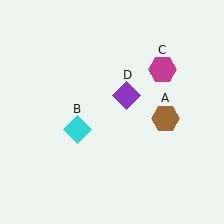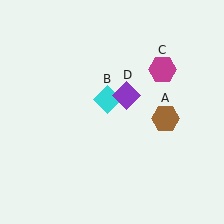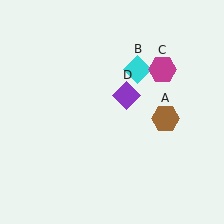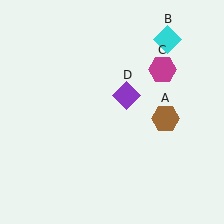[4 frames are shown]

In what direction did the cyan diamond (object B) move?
The cyan diamond (object B) moved up and to the right.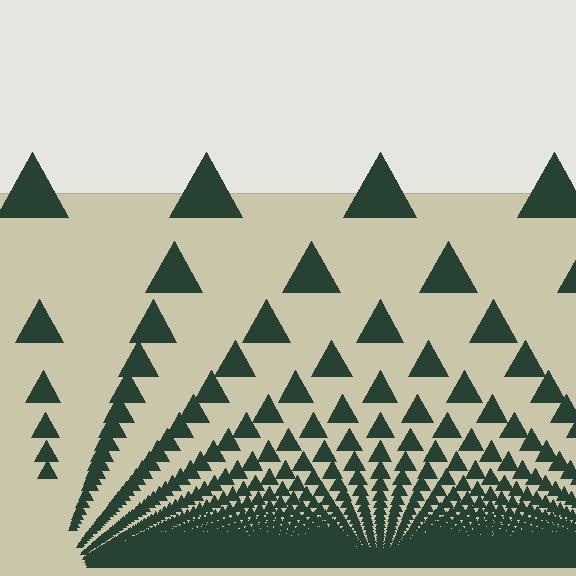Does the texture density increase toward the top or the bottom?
Density increases toward the bottom.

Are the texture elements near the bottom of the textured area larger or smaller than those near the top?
Smaller. The gradient is inverted — elements near the bottom are smaller and denser.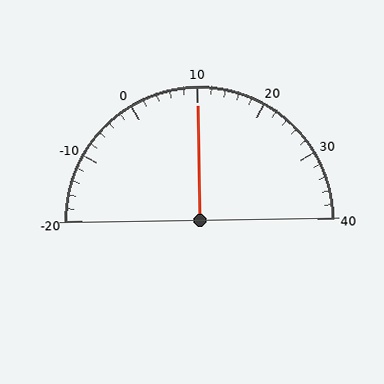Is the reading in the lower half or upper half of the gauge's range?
The reading is in the upper half of the range (-20 to 40).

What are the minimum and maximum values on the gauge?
The gauge ranges from -20 to 40.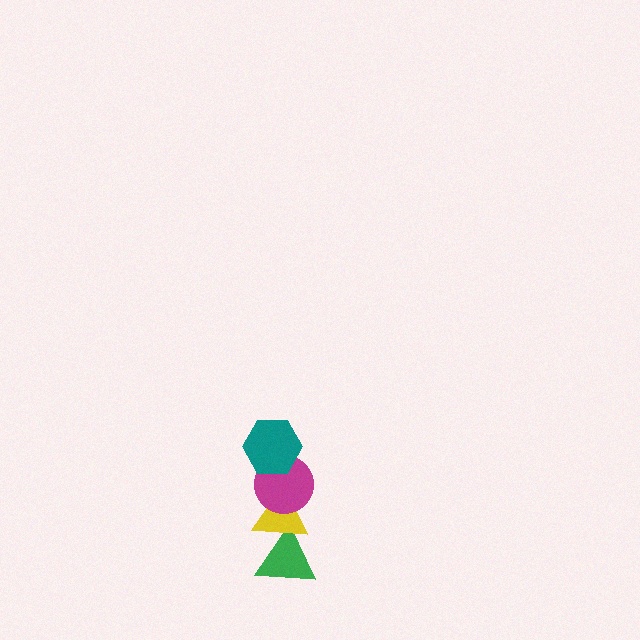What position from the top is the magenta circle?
The magenta circle is 2nd from the top.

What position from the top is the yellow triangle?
The yellow triangle is 3rd from the top.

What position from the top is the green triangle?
The green triangle is 4th from the top.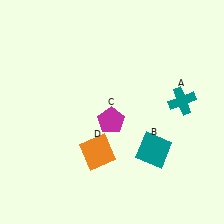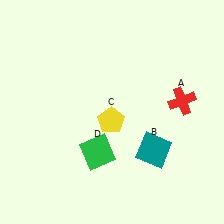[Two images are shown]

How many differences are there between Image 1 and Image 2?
There are 3 differences between the two images.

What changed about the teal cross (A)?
In Image 1, A is teal. In Image 2, it changed to red.